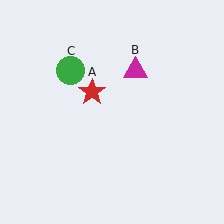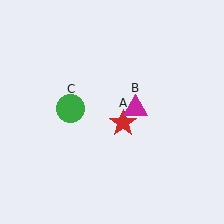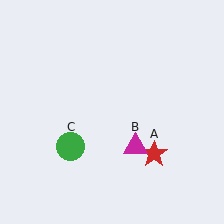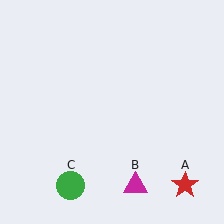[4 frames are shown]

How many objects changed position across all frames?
3 objects changed position: red star (object A), magenta triangle (object B), green circle (object C).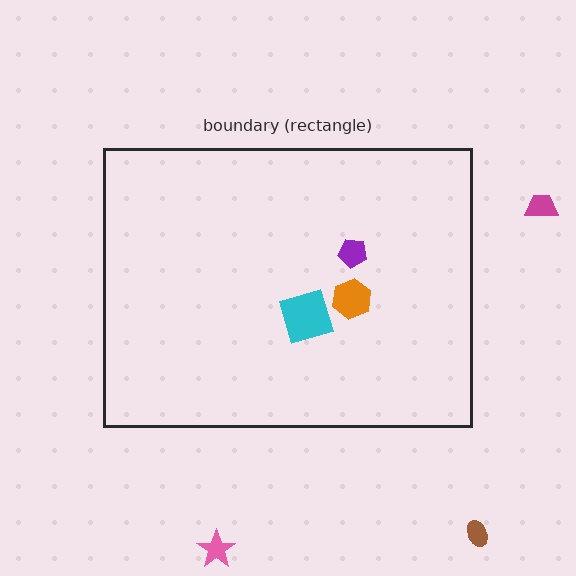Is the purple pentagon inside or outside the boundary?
Inside.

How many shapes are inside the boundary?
3 inside, 3 outside.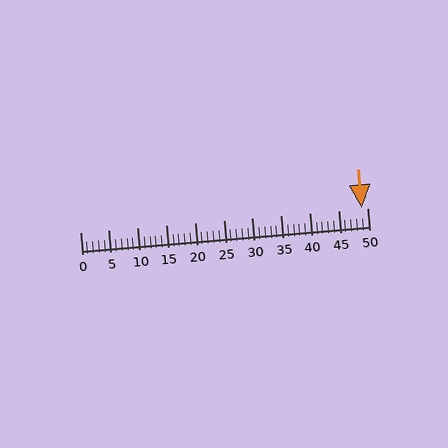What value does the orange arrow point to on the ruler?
The orange arrow points to approximately 49.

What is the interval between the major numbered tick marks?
The major tick marks are spaced 5 units apart.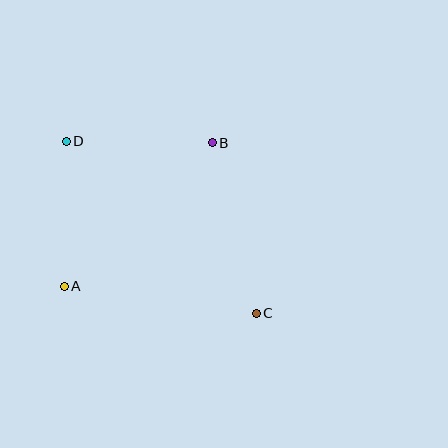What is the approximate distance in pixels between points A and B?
The distance between A and B is approximately 206 pixels.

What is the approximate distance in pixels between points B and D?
The distance between B and D is approximately 146 pixels.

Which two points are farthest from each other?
Points C and D are farthest from each other.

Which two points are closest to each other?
Points A and D are closest to each other.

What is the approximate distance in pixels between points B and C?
The distance between B and C is approximately 176 pixels.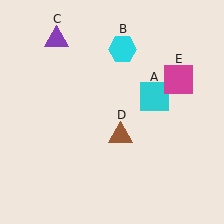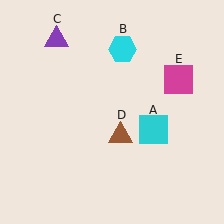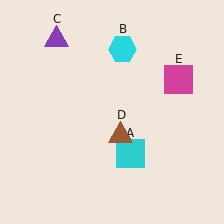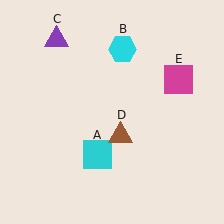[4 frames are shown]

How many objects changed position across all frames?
1 object changed position: cyan square (object A).